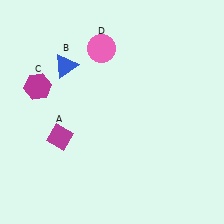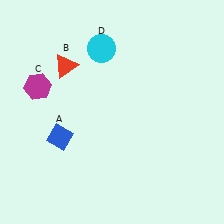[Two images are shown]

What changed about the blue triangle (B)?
In Image 1, B is blue. In Image 2, it changed to red.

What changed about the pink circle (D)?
In Image 1, D is pink. In Image 2, it changed to cyan.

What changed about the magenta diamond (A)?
In Image 1, A is magenta. In Image 2, it changed to blue.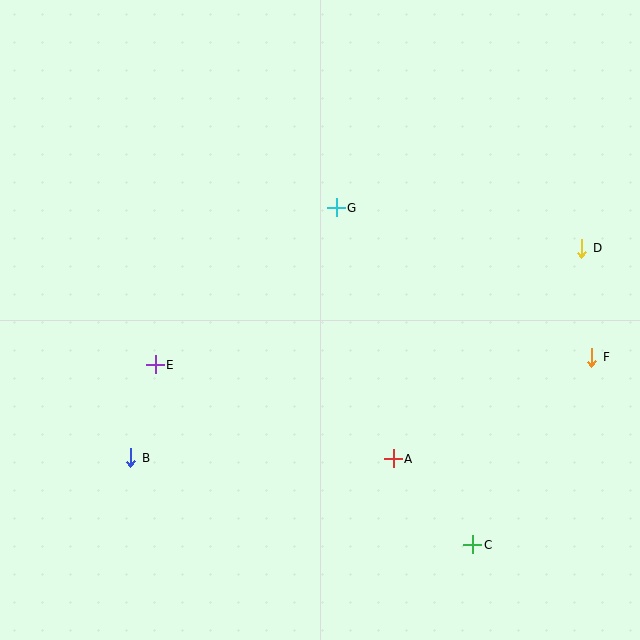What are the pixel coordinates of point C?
Point C is at (473, 545).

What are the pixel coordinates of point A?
Point A is at (393, 459).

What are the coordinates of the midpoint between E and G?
The midpoint between E and G is at (246, 286).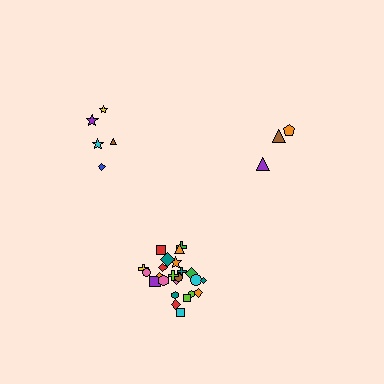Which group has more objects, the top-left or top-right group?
The top-left group.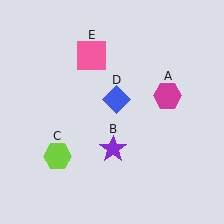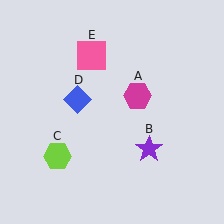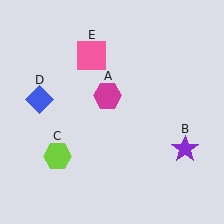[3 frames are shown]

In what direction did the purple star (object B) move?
The purple star (object B) moved right.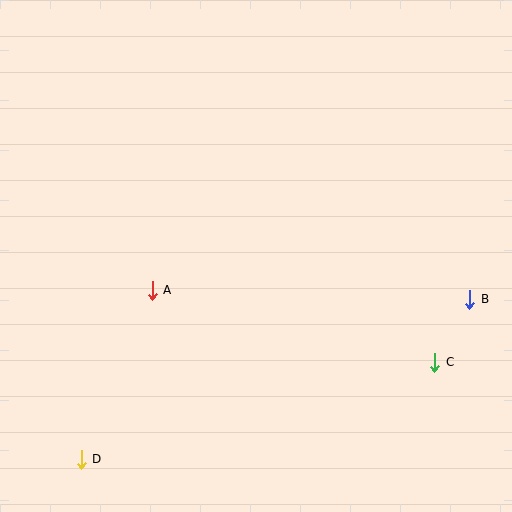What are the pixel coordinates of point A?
Point A is at (152, 290).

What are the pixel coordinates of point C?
Point C is at (435, 362).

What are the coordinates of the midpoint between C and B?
The midpoint between C and B is at (452, 331).